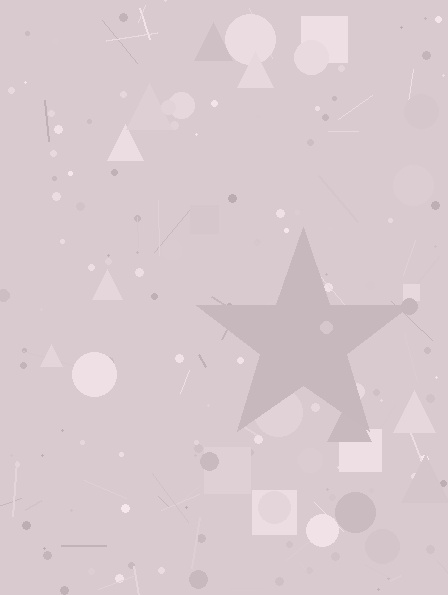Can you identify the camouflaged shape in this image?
The camouflaged shape is a star.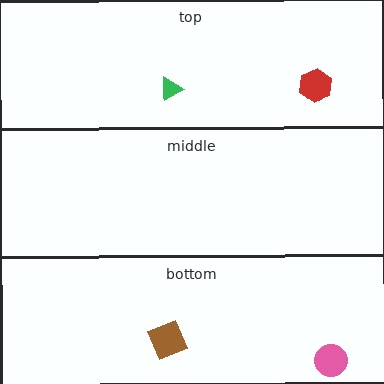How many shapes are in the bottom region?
2.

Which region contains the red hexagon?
The top region.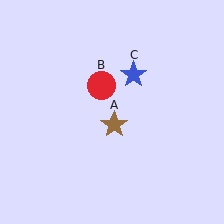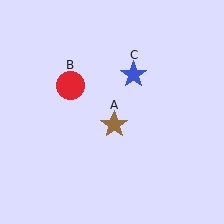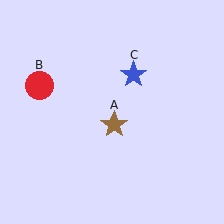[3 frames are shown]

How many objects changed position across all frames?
1 object changed position: red circle (object B).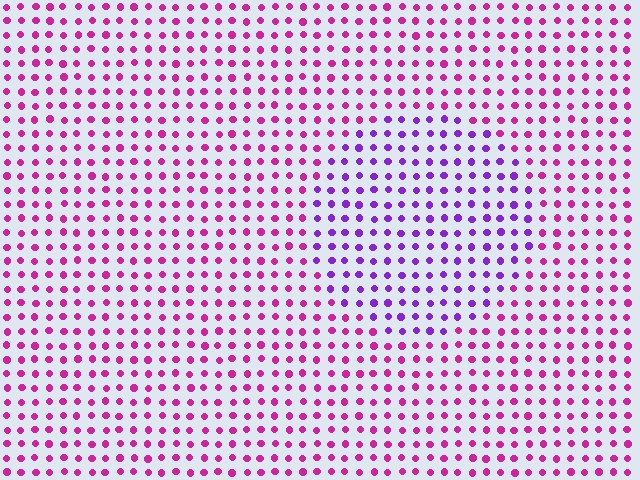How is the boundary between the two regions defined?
The boundary is defined purely by a slight shift in hue (about 42 degrees). Spacing, size, and orientation are identical on both sides.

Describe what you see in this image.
The image is filled with small magenta elements in a uniform arrangement. A circle-shaped region is visible where the elements are tinted to a slightly different hue, forming a subtle color boundary.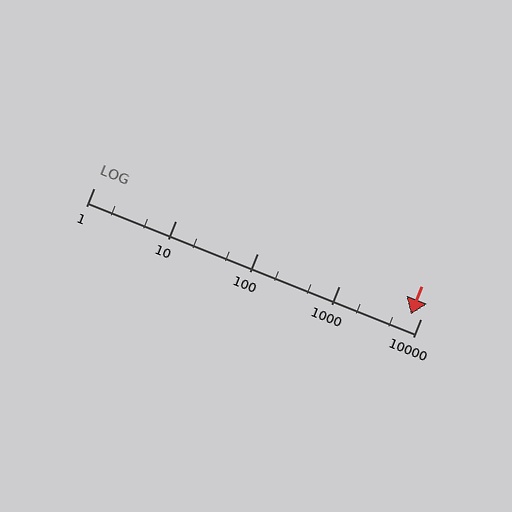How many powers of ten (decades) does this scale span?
The scale spans 4 decades, from 1 to 10000.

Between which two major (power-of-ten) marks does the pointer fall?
The pointer is between 1000 and 10000.